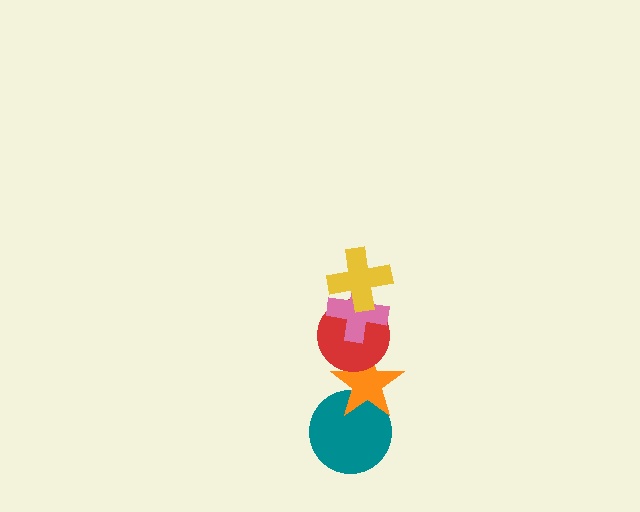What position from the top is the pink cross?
The pink cross is 2nd from the top.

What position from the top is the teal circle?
The teal circle is 5th from the top.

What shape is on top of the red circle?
The pink cross is on top of the red circle.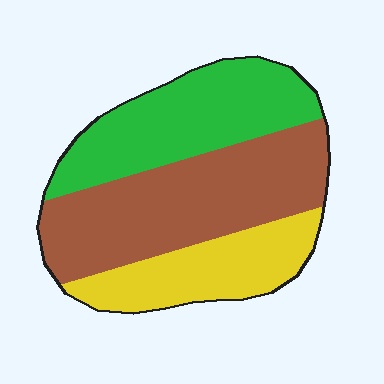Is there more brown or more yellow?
Brown.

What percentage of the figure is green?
Green takes up about one third (1/3) of the figure.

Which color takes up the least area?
Yellow, at roughly 25%.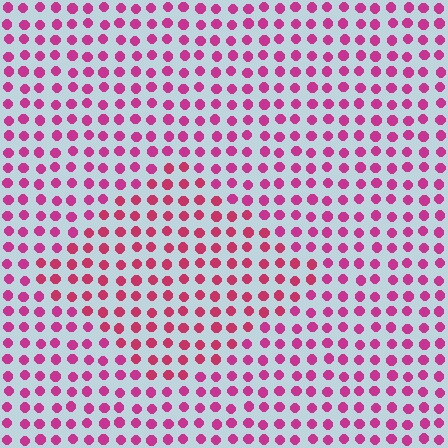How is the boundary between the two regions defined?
The boundary is defined purely by a slight shift in hue (about 18 degrees). Spacing, size, and orientation are identical on both sides.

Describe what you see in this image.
The image is filled with small magenta elements in a uniform arrangement. A diamond-shaped region is visible where the elements are tinted to a slightly different hue, forming a subtle color boundary.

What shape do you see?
I see a diamond.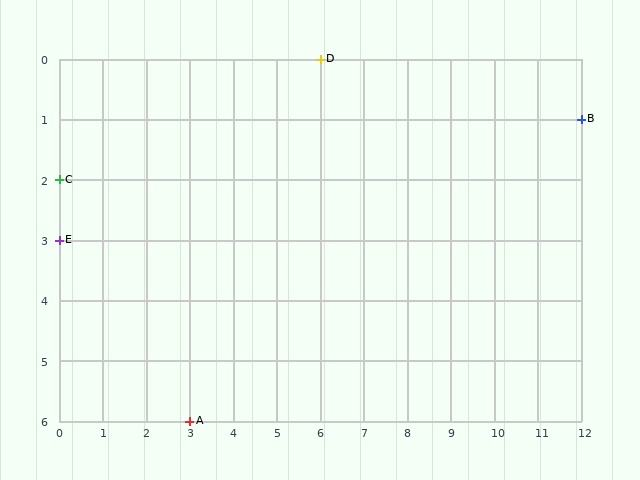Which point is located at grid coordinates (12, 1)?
Point B is at (12, 1).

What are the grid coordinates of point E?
Point E is at grid coordinates (0, 3).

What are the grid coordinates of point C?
Point C is at grid coordinates (0, 2).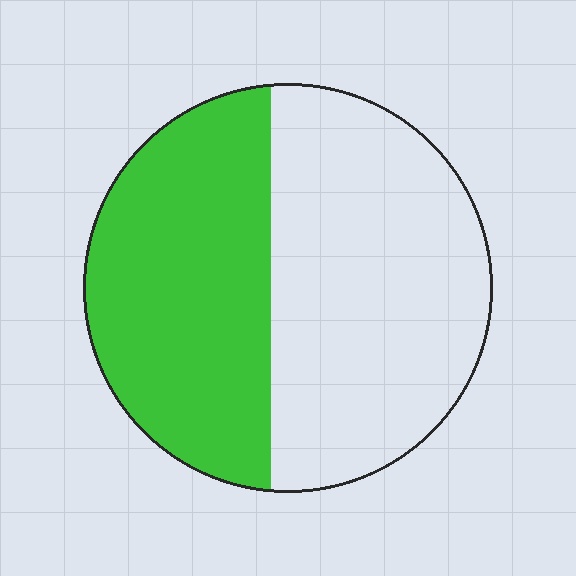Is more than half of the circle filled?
No.